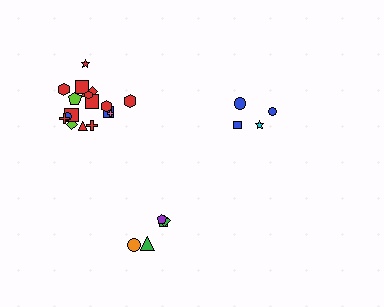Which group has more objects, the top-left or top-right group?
The top-left group.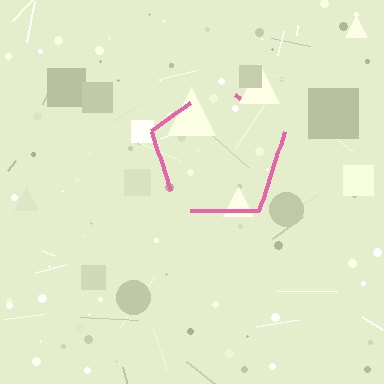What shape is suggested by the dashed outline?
The dashed outline suggests a pentagon.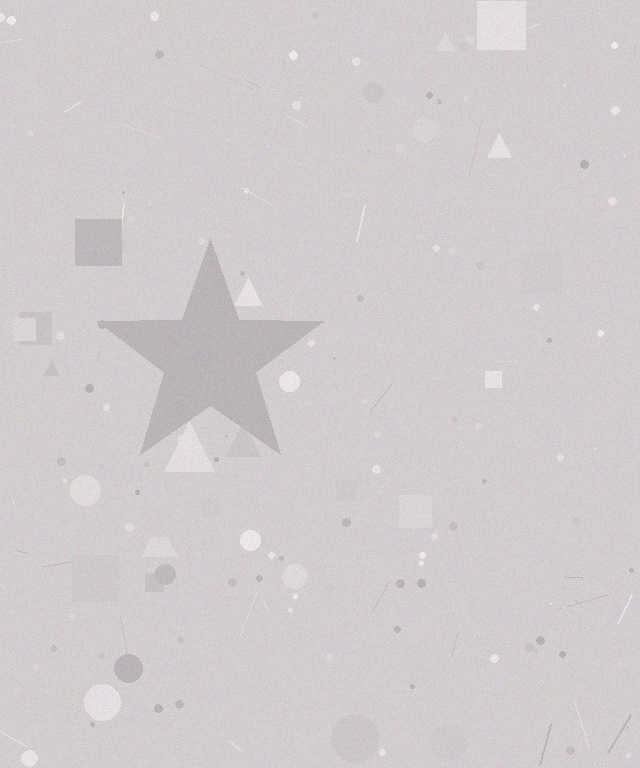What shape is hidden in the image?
A star is hidden in the image.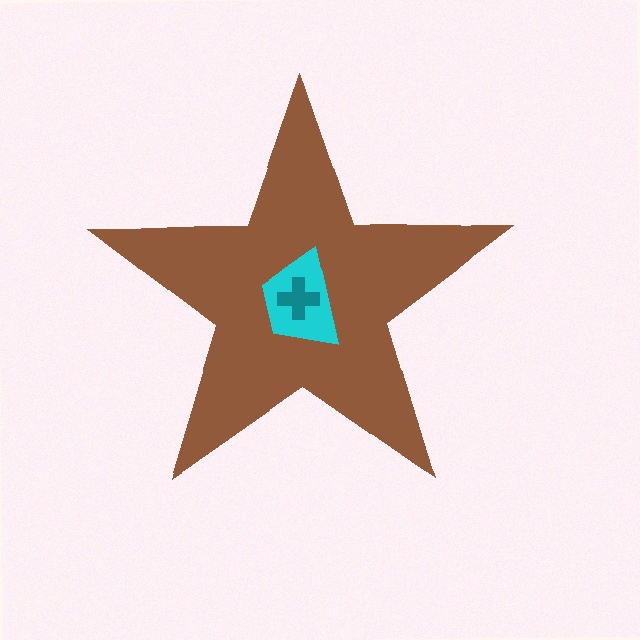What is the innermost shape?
The teal cross.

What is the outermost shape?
The brown star.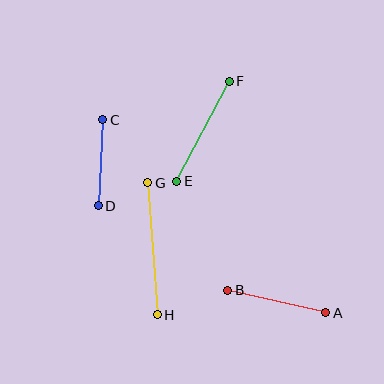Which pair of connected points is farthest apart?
Points G and H are farthest apart.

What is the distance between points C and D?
The distance is approximately 86 pixels.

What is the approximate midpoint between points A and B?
The midpoint is at approximately (277, 301) pixels.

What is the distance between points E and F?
The distance is approximately 113 pixels.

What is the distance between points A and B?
The distance is approximately 101 pixels.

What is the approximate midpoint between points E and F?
The midpoint is at approximately (203, 131) pixels.